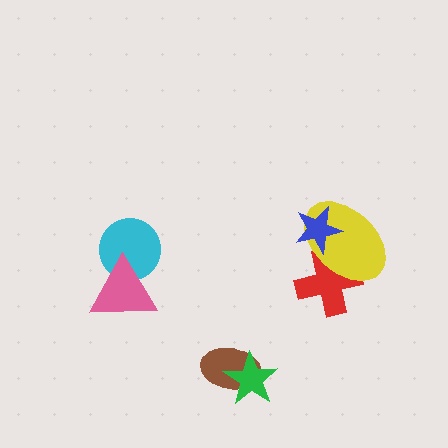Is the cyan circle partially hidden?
Yes, it is partially covered by another shape.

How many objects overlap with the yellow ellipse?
2 objects overlap with the yellow ellipse.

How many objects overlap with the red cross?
1 object overlaps with the red cross.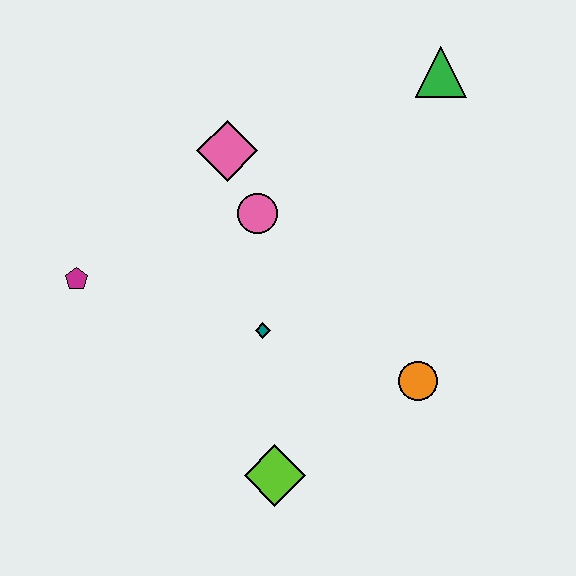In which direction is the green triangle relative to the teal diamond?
The green triangle is above the teal diamond.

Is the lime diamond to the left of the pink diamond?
No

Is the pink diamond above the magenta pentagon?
Yes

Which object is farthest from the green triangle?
The lime diamond is farthest from the green triangle.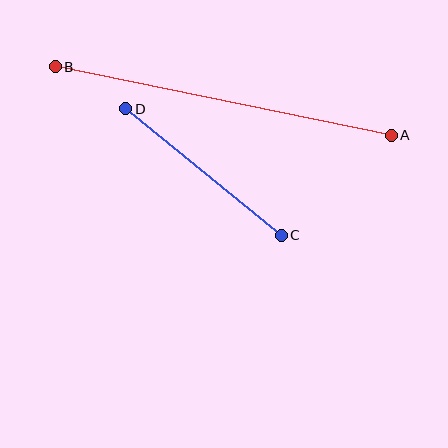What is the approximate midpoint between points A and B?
The midpoint is at approximately (223, 101) pixels.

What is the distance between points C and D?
The distance is approximately 200 pixels.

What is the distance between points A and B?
The distance is approximately 343 pixels.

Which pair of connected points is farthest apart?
Points A and B are farthest apart.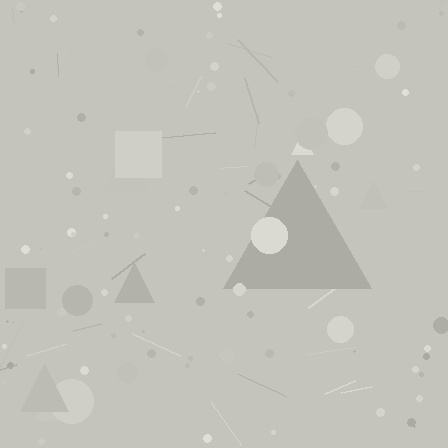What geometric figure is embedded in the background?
A triangle is embedded in the background.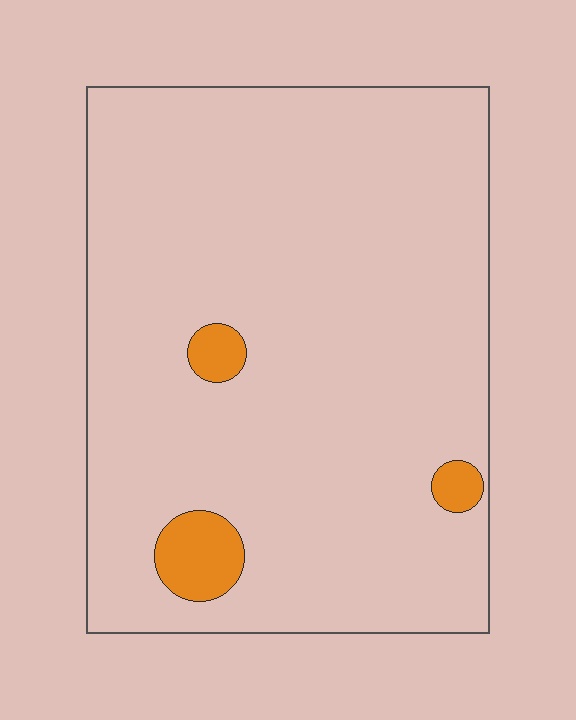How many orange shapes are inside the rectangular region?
3.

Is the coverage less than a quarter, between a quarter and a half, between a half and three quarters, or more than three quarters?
Less than a quarter.